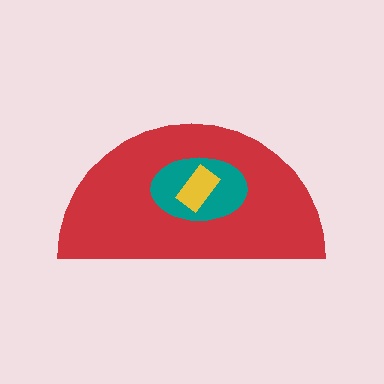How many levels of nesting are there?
3.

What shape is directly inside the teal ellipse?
The yellow rectangle.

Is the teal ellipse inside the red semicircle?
Yes.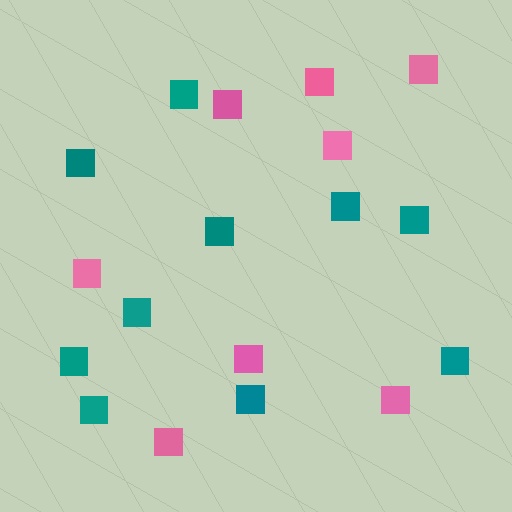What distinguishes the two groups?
There are 2 groups: one group of pink squares (8) and one group of teal squares (10).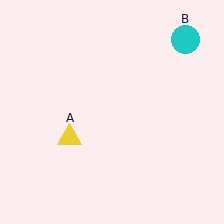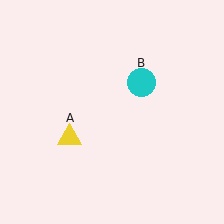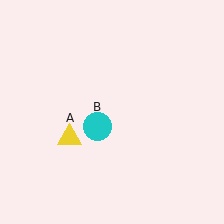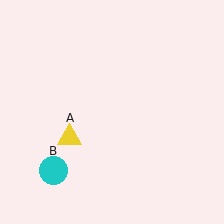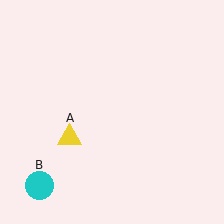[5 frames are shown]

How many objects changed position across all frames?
1 object changed position: cyan circle (object B).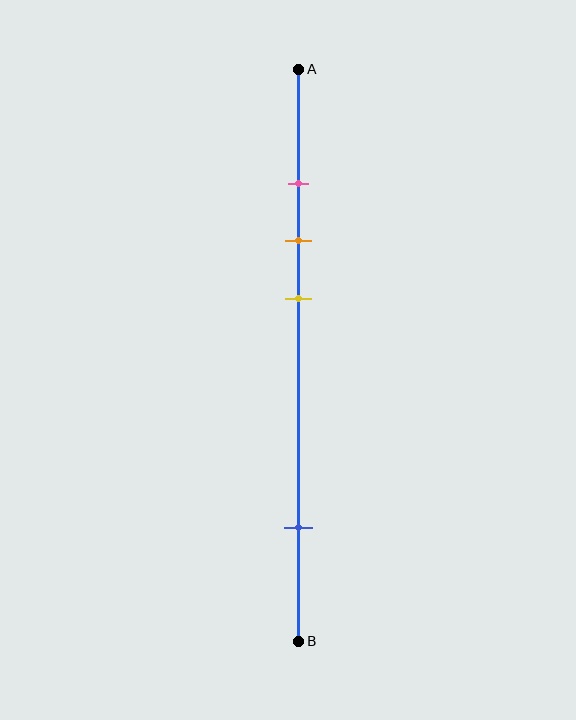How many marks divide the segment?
There are 4 marks dividing the segment.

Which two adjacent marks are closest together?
The pink and orange marks are the closest adjacent pair.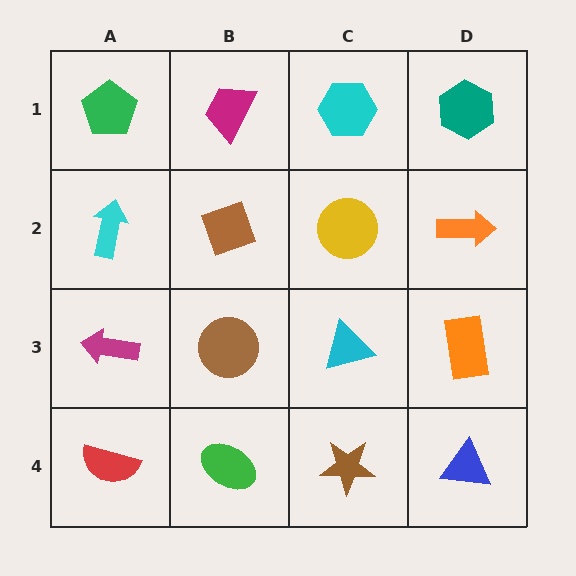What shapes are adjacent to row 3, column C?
A yellow circle (row 2, column C), a brown star (row 4, column C), a brown circle (row 3, column B), an orange rectangle (row 3, column D).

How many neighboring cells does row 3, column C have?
4.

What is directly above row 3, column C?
A yellow circle.